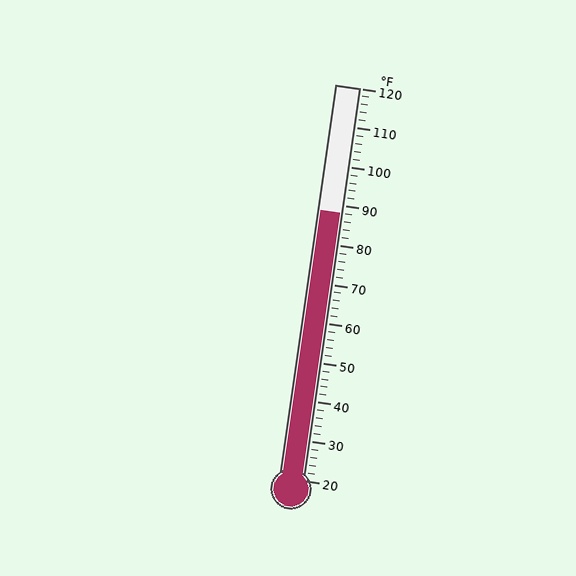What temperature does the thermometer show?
The thermometer shows approximately 88°F.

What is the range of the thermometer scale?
The thermometer scale ranges from 20°F to 120°F.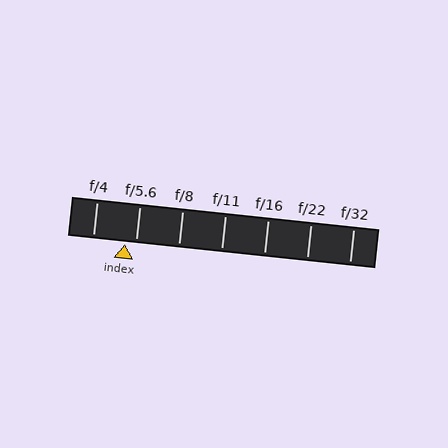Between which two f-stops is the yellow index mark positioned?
The index mark is between f/4 and f/5.6.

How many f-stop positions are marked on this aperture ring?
There are 7 f-stop positions marked.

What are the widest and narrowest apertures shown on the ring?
The widest aperture shown is f/4 and the narrowest is f/32.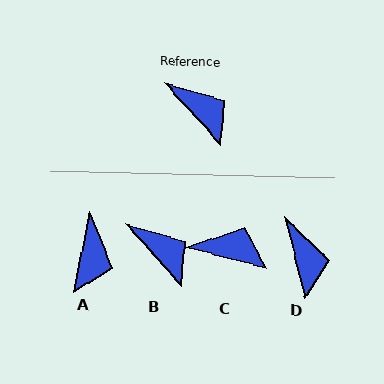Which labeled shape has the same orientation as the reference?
B.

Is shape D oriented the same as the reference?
No, it is off by about 28 degrees.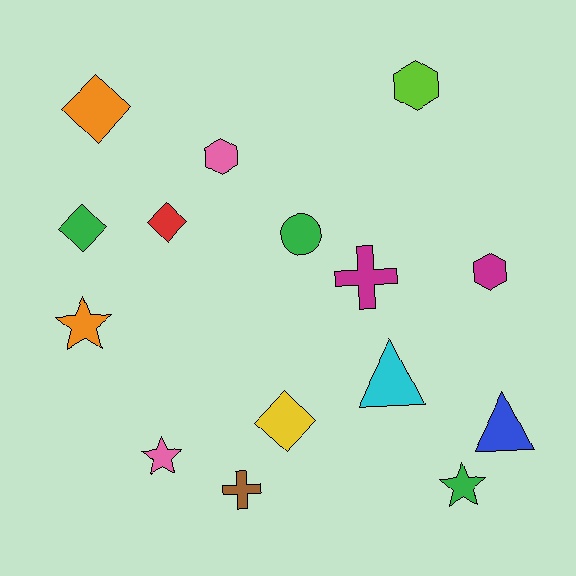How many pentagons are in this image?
There are no pentagons.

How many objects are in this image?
There are 15 objects.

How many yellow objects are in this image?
There is 1 yellow object.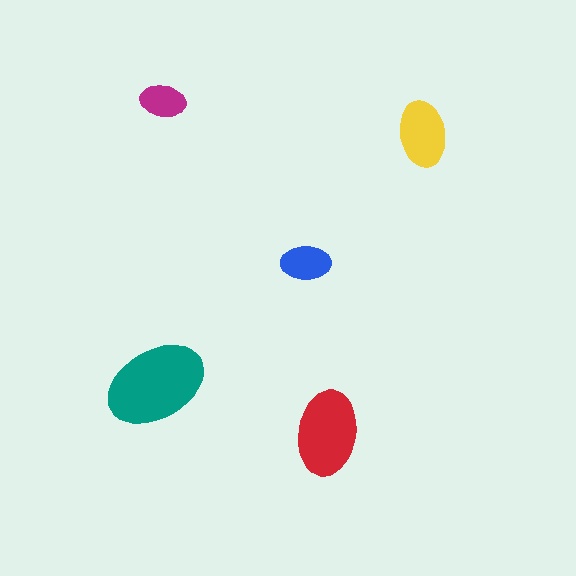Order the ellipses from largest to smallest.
the teal one, the red one, the yellow one, the blue one, the magenta one.